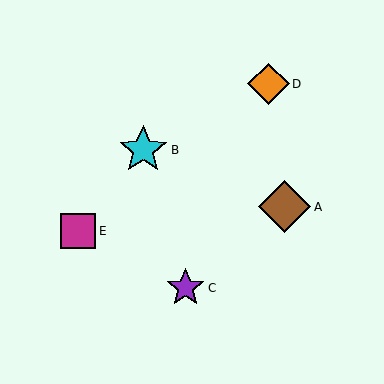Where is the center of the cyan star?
The center of the cyan star is at (143, 150).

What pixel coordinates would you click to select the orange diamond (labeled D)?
Click at (268, 84) to select the orange diamond D.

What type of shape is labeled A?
Shape A is a brown diamond.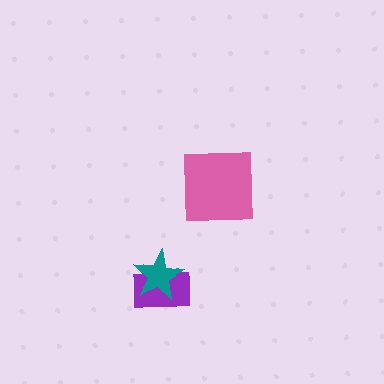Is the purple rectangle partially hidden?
Yes, it is partially covered by another shape.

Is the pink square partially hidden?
No, no other shape covers it.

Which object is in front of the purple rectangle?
The teal star is in front of the purple rectangle.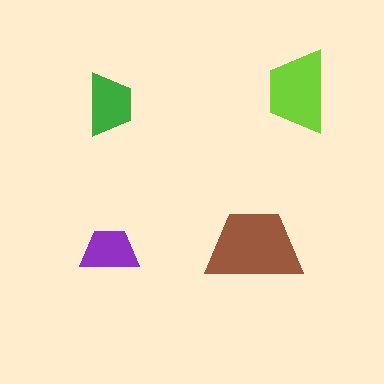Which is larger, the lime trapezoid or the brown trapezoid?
The brown one.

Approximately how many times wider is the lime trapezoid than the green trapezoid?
About 1.5 times wider.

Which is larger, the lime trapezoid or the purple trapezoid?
The lime one.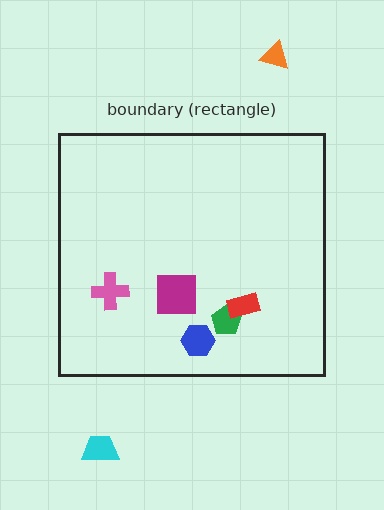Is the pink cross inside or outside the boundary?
Inside.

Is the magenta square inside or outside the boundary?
Inside.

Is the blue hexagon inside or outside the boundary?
Inside.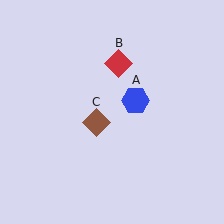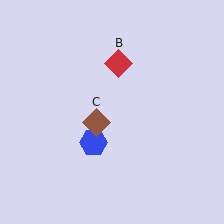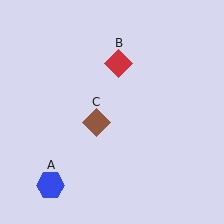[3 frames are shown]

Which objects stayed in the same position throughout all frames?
Red diamond (object B) and brown diamond (object C) remained stationary.